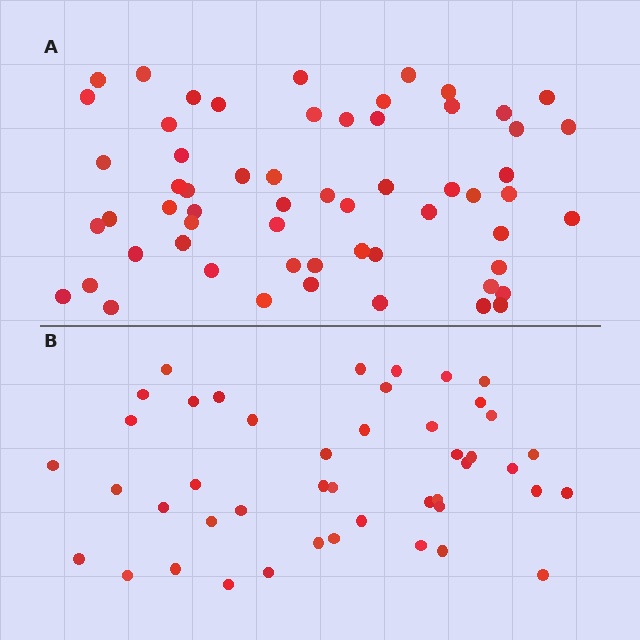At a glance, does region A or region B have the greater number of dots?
Region A (the top region) has more dots.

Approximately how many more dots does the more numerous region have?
Region A has approximately 15 more dots than region B.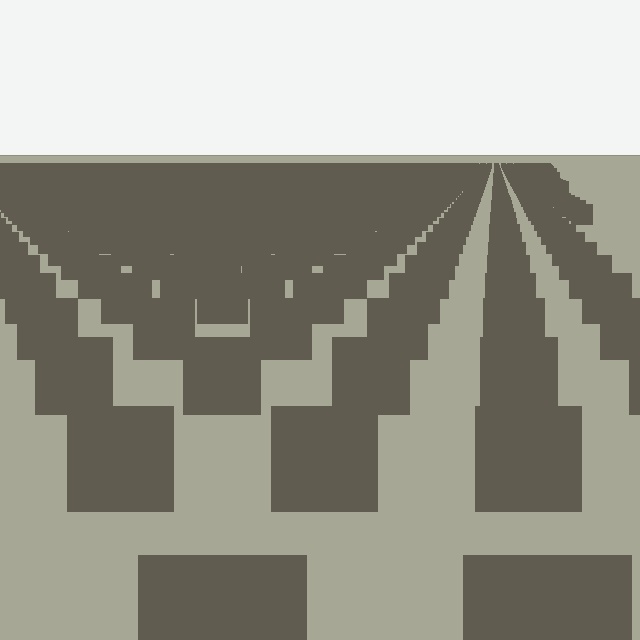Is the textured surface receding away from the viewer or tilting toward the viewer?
The surface is receding away from the viewer. Texture elements get smaller and denser toward the top.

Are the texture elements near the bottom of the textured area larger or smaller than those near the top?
Larger. Near the bottom, elements are closer to the viewer and appear at a bigger on-screen size.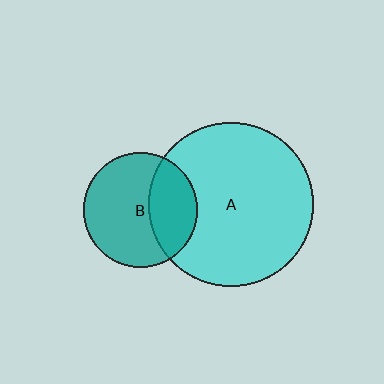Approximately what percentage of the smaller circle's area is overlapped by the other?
Approximately 35%.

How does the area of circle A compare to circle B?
Approximately 2.1 times.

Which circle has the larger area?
Circle A (cyan).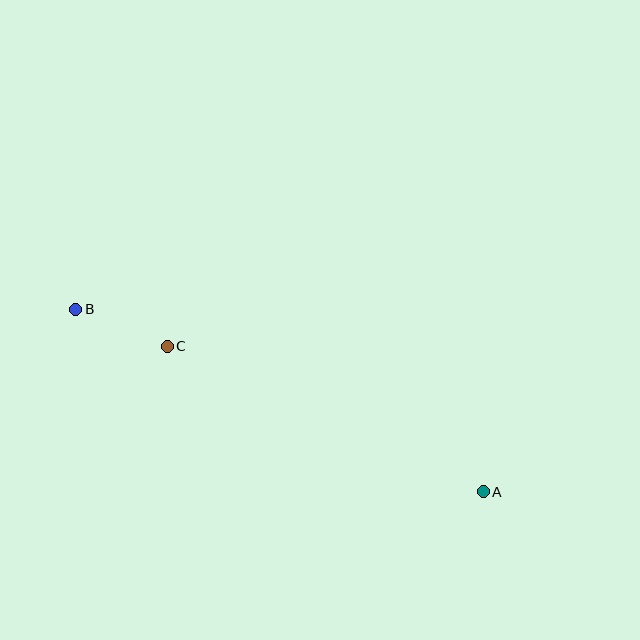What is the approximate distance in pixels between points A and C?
The distance between A and C is approximately 348 pixels.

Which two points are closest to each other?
Points B and C are closest to each other.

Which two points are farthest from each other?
Points A and B are farthest from each other.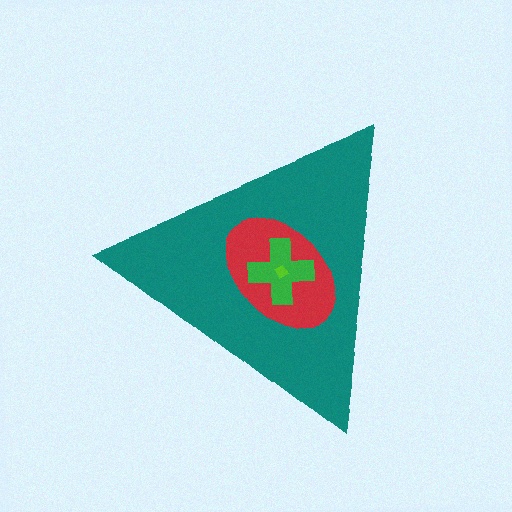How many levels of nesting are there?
4.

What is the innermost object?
The lime diamond.